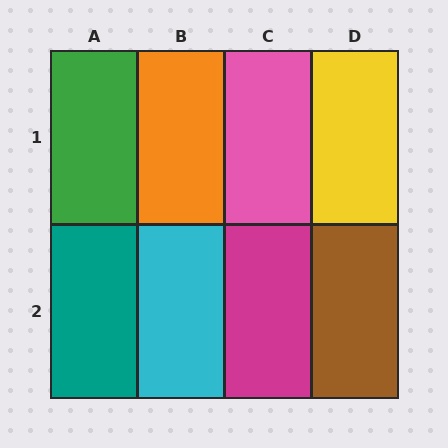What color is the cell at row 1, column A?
Green.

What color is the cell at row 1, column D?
Yellow.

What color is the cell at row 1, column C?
Pink.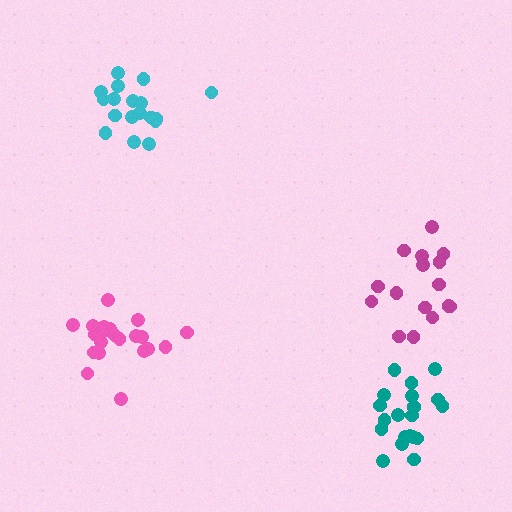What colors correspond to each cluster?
The clusters are colored: pink, teal, cyan, magenta.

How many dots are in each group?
Group 1: 21 dots, Group 2: 21 dots, Group 3: 18 dots, Group 4: 16 dots (76 total).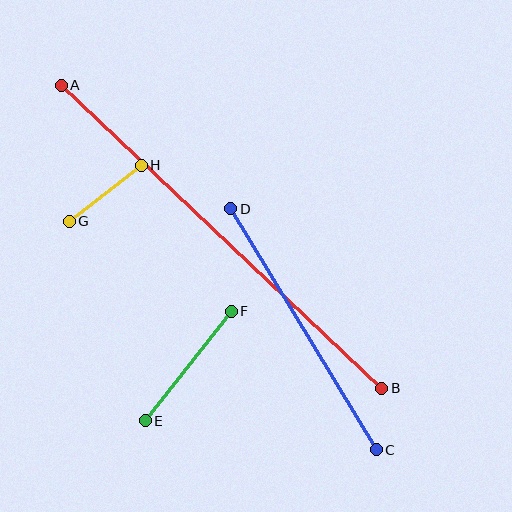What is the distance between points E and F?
The distance is approximately 139 pixels.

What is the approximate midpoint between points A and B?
The midpoint is at approximately (221, 237) pixels.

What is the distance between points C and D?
The distance is approximately 281 pixels.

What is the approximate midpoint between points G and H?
The midpoint is at approximately (105, 193) pixels.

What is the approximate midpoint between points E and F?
The midpoint is at approximately (188, 366) pixels.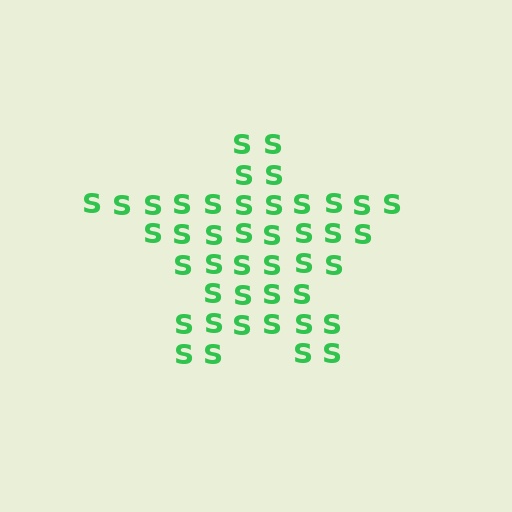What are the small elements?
The small elements are letter S's.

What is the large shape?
The large shape is a star.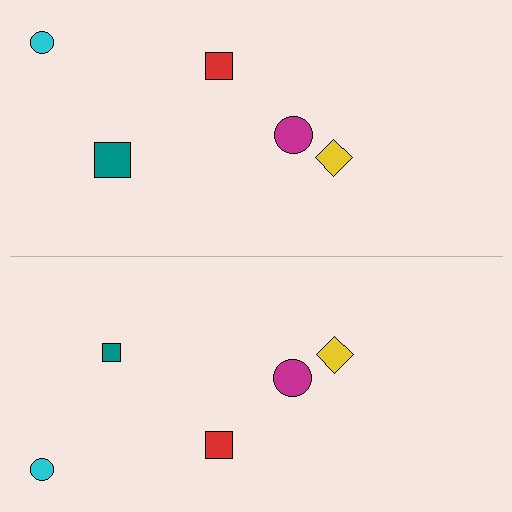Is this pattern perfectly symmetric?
No, the pattern is not perfectly symmetric. The teal square on the bottom side has a different size than its mirror counterpart.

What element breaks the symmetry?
The teal square on the bottom side has a different size than its mirror counterpart.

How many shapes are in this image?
There are 10 shapes in this image.